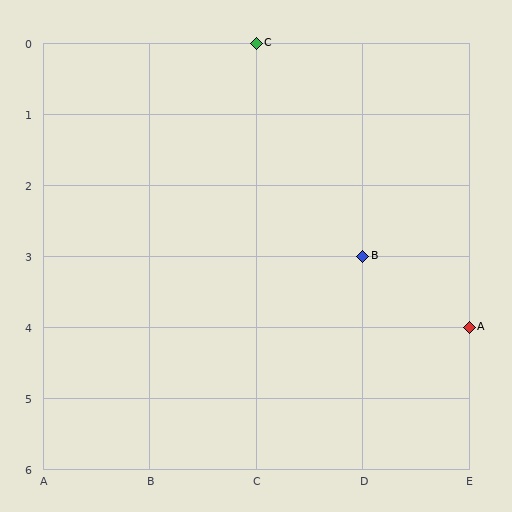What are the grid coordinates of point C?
Point C is at grid coordinates (C, 0).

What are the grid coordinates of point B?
Point B is at grid coordinates (D, 3).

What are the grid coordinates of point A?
Point A is at grid coordinates (E, 4).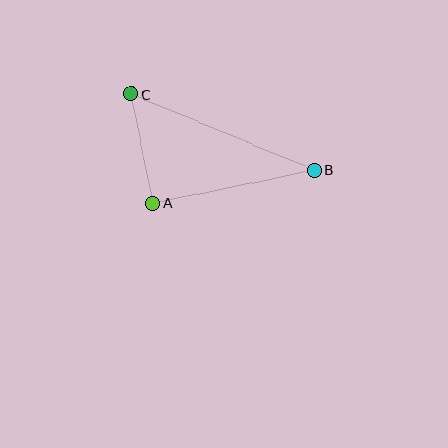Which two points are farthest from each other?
Points B and C are farthest from each other.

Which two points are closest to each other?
Points A and C are closest to each other.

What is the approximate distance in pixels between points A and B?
The distance between A and B is approximately 165 pixels.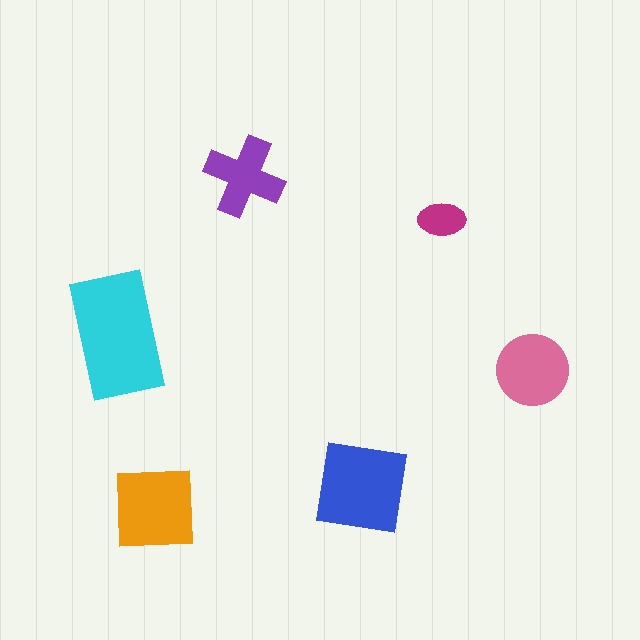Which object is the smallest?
The magenta ellipse.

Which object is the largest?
The cyan rectangle.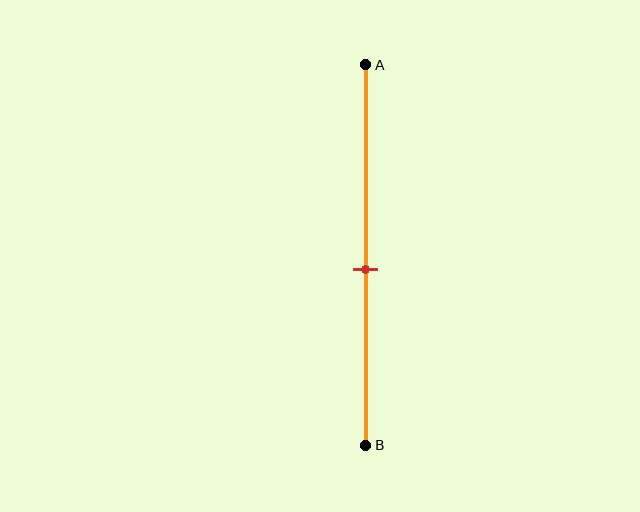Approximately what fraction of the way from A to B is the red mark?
The red mark is approximately 55% of the way from A to B.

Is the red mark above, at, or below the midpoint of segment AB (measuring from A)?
The red mark is below the midpoint of segment AB.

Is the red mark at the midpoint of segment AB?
No, the mark is at about 55% from A, not at the 50% midpoint.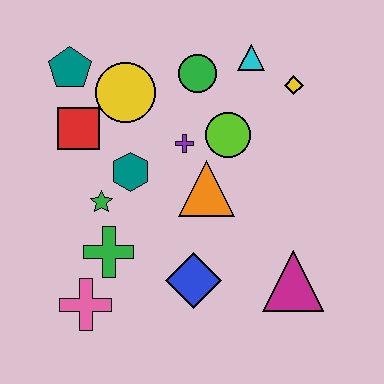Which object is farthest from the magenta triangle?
The teal pentagon is farthest from the magenta triangle.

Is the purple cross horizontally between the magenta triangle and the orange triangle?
No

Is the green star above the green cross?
Yes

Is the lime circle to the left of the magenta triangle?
Yes